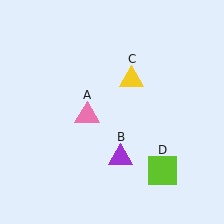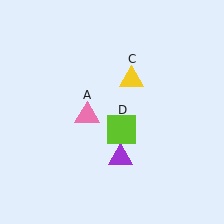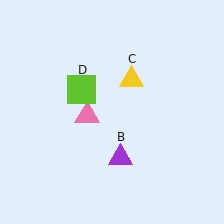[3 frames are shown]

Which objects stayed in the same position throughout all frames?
Pink triangle (object A) and purple triangle (object B) and yellow triangle (object C) remained stationary.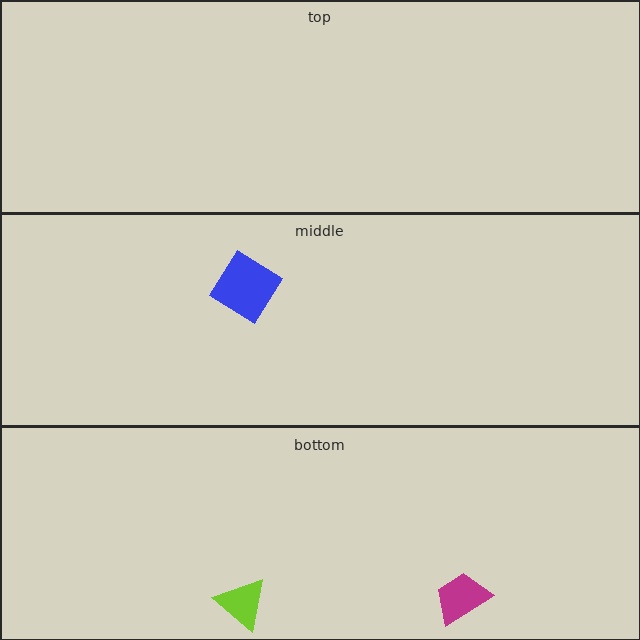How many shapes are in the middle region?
1.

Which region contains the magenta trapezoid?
The bottom region.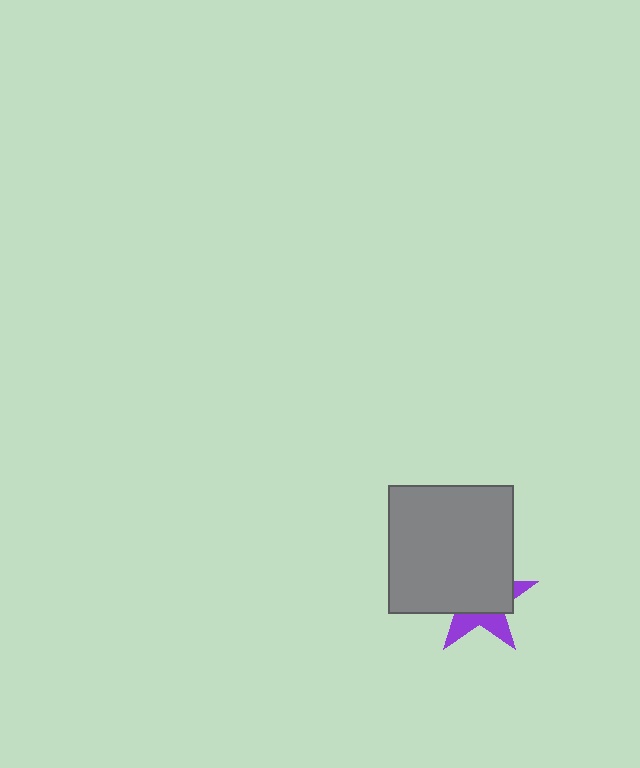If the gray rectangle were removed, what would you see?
You would see the complete purple star.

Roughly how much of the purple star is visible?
A small part of it is visible (roughly 35%).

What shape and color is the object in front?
The object in front is a gray rectangle.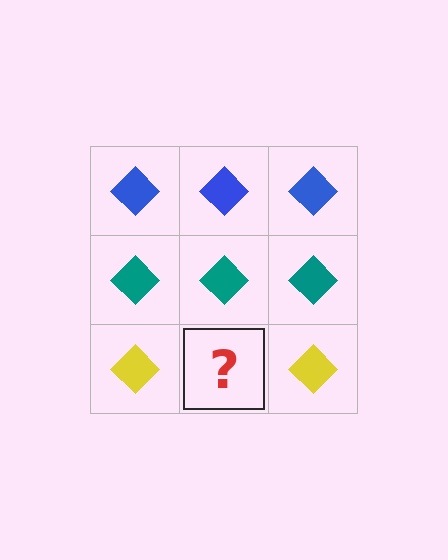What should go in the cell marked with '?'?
The missing cell should contain a yellow diamond.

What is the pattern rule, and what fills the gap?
The rule is that each row has a consistent color. The gap should be filled with a yellow diamond.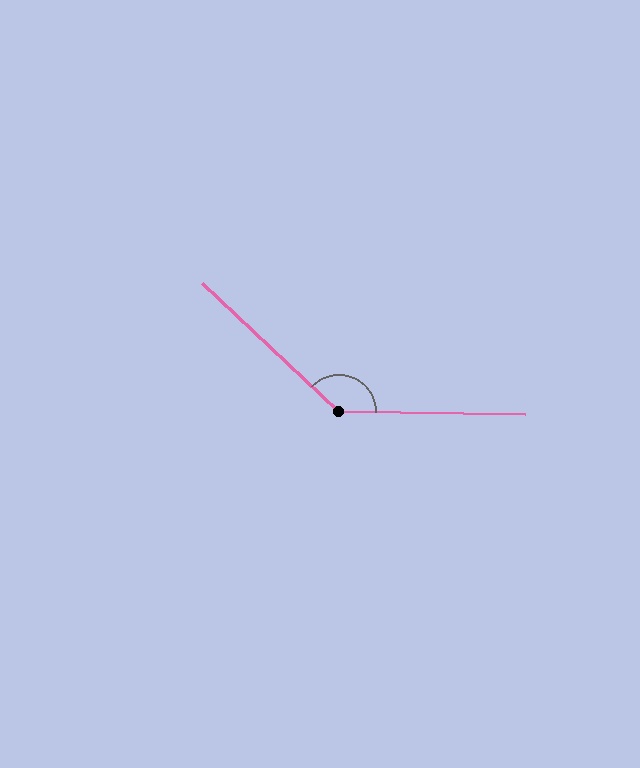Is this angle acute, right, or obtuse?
It is obtuse.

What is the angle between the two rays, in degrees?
Approximately 138 degrees.